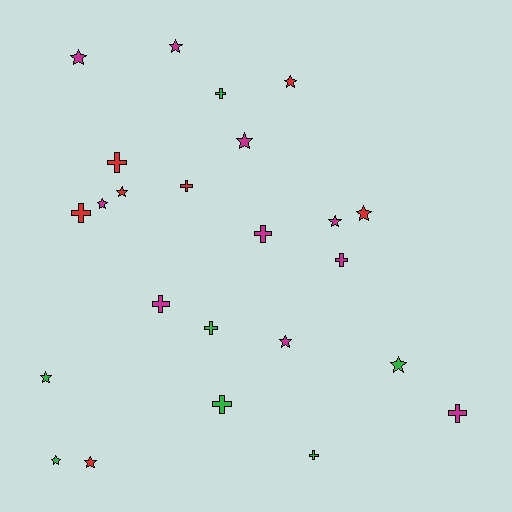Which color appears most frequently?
Magenta, with 10 objects.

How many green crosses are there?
There are 4 green crosses.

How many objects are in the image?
There are 24 objects.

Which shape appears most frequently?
Star, with 13 objects.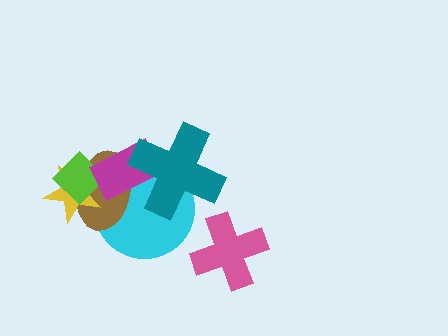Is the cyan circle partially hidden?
Yes, it is partially covered by another shape.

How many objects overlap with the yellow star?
2 objects overlap with the yellow star.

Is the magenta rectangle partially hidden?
Yes, it is partially covered by another shape.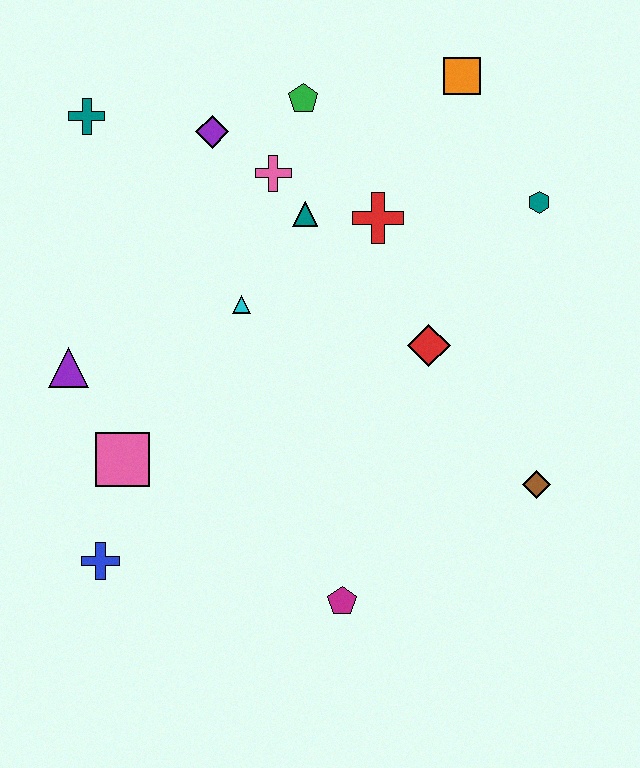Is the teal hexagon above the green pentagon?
No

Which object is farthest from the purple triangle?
The teal hexagon is farthest from the purple triangle.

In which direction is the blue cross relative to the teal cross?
The blue cross is below the teal cross.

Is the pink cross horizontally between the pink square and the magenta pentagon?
Yes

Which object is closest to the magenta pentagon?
The brown diamond is closest to the magenta pentagon.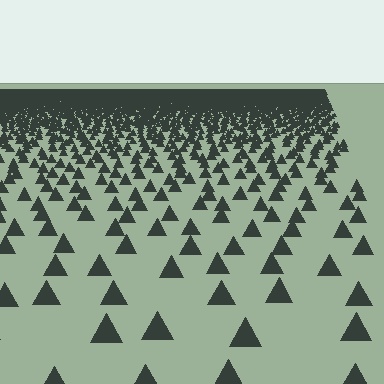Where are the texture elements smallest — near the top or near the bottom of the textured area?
Near the top.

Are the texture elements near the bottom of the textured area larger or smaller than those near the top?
Larger. Near the bottom, elements are closer to the viewer and appear at a bigger on-screen size.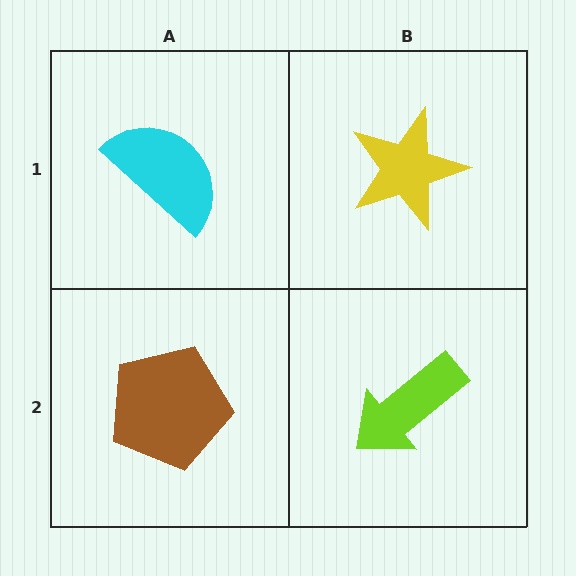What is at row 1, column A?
A cyan semicircle.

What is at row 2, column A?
A brown pentagon.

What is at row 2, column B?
A lime arrow.